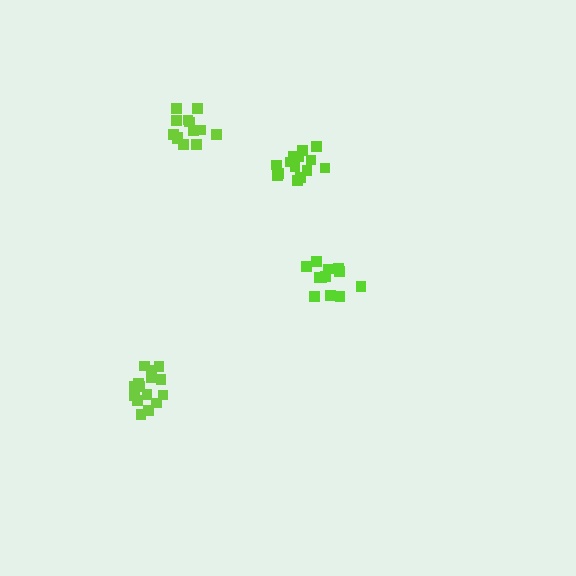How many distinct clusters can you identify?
There are 4 distinct clusters.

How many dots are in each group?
Group 1: 14 dots, Group 2: 13 dots, Group 3: 15 dots, Group 4: 13 dots (55 total).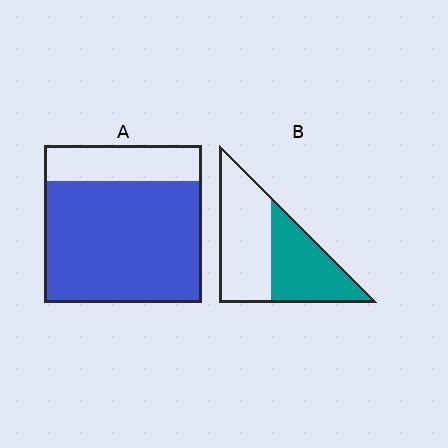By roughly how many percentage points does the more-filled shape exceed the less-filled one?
By roughly 30 percentage points (A over B).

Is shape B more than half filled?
No.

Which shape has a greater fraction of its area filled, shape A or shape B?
Shape A.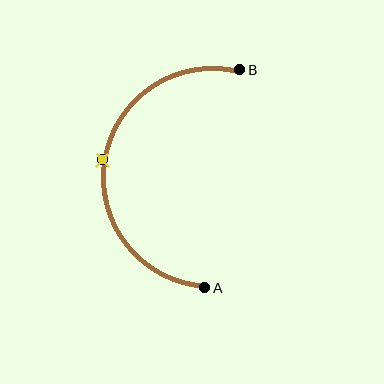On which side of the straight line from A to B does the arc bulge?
The arc bulges to the left of the straight line connecting A and B.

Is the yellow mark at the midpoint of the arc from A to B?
Yes. The yellow mark lies on the arc at equal arc-length from both A and B — it is the arc midpoint.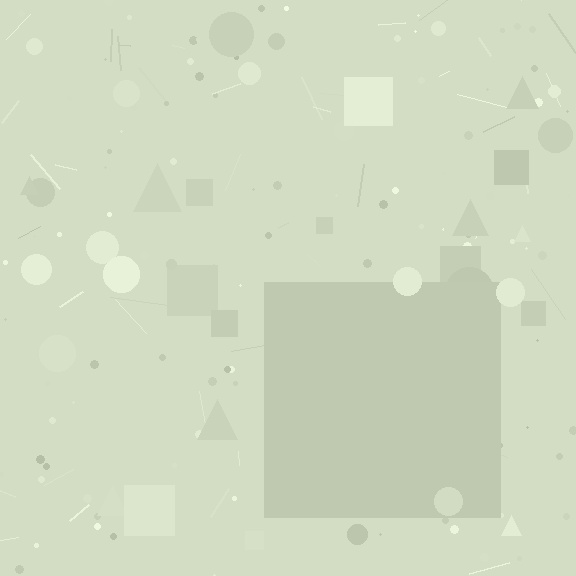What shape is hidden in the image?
A square is hidden in the image.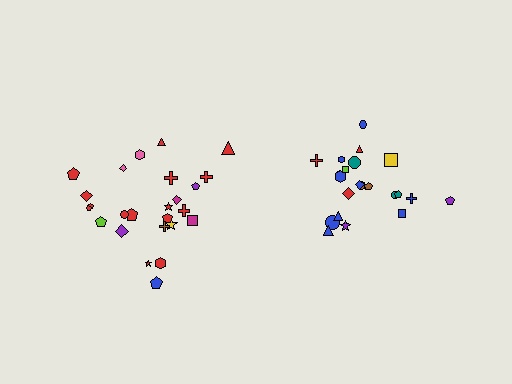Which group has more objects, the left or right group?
The left group.